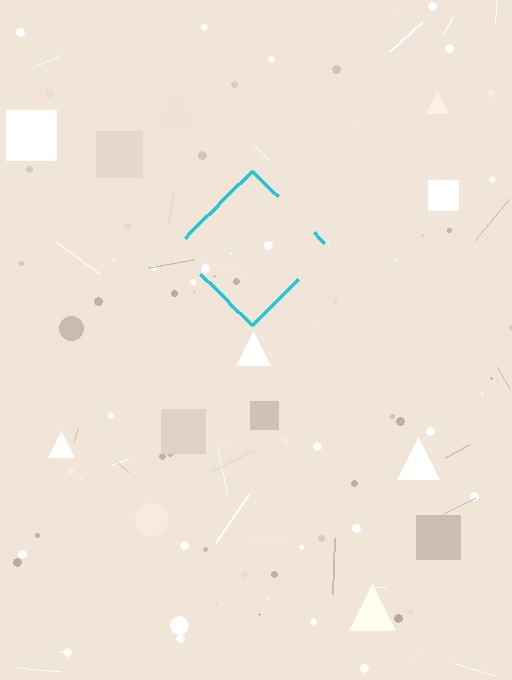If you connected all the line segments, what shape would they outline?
They would outline a diamond.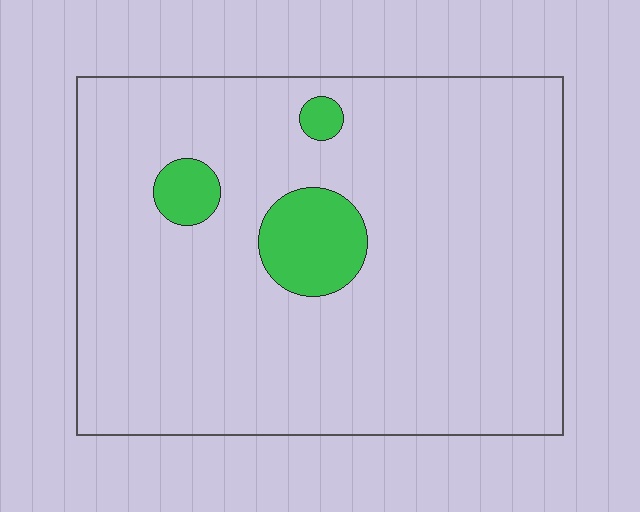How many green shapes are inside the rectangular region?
3.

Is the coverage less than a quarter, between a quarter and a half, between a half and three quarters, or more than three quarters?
Less than a quarter.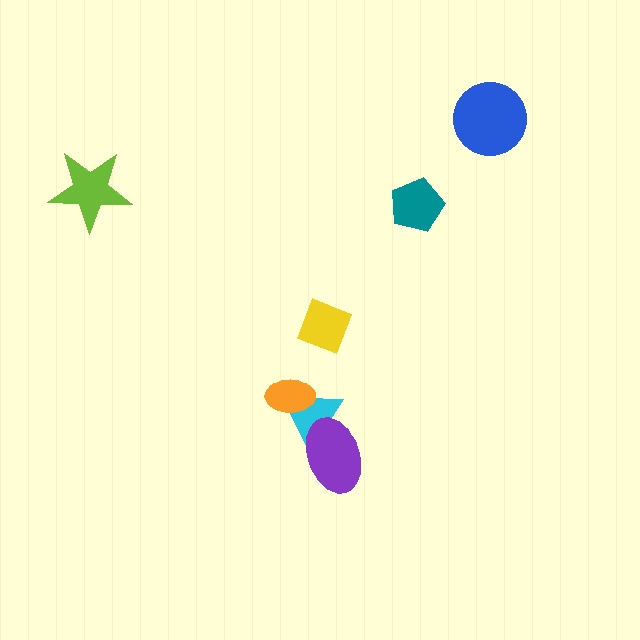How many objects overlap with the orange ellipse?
1 object overlaps with the orange ellipse.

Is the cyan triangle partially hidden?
Yes, it is partially covered by another shape.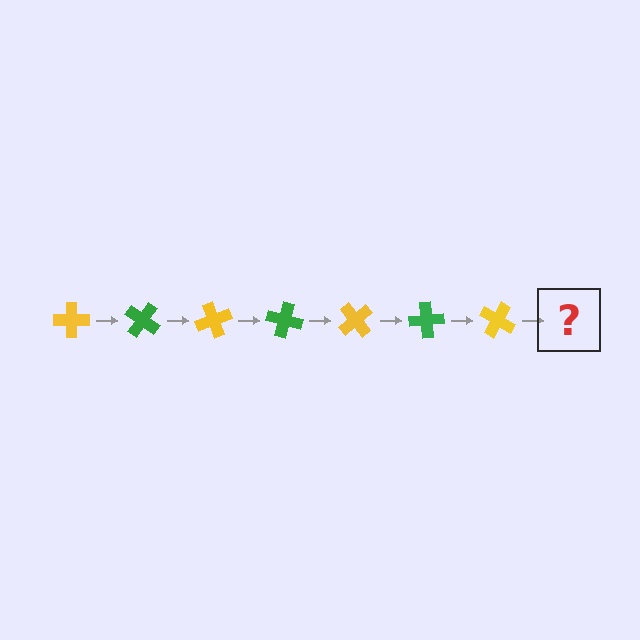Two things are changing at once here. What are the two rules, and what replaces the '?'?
The two rules are that it rotates 35 degrees each step and the color cycles through yellow and green. The '?' should be a green cross, rotated 245 degrees from the start.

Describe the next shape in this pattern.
It should be a green cross, rotated 245 degrees from the start.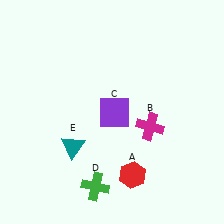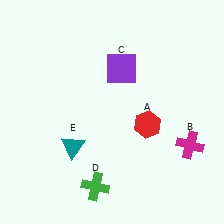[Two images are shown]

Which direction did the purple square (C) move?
The purple square (C) moved up.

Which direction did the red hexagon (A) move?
The red hexagon (A) moved up.